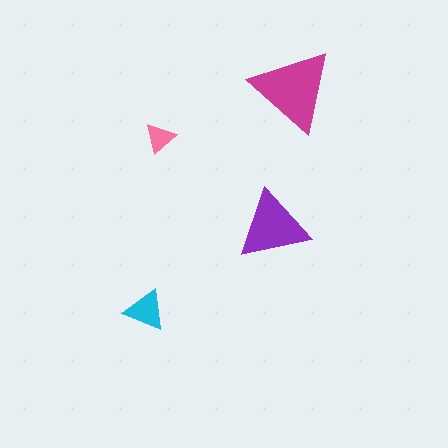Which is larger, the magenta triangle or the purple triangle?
The magenta one.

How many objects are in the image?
There are 4 objects in the image.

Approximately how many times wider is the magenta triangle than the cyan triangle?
About 2 times wider.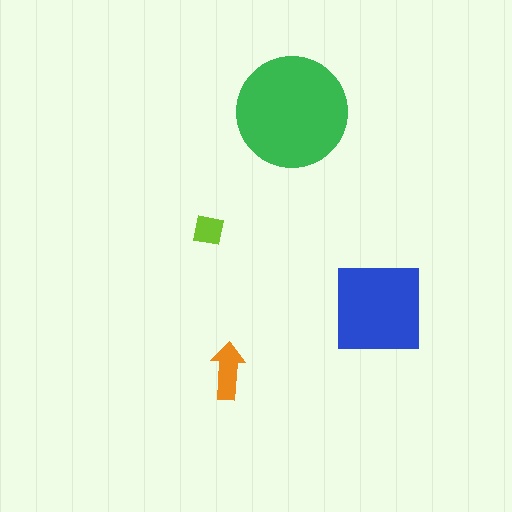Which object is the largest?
The green circle.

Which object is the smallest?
The lime square.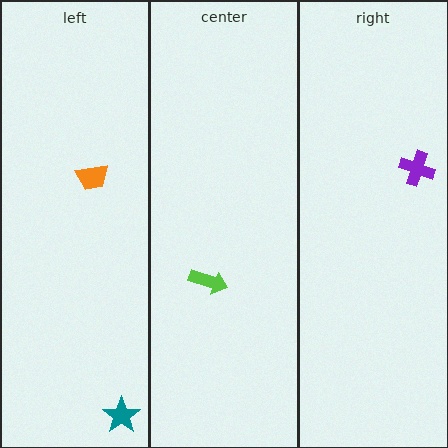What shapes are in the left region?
The teal star, the orange trapezoid.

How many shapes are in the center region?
1.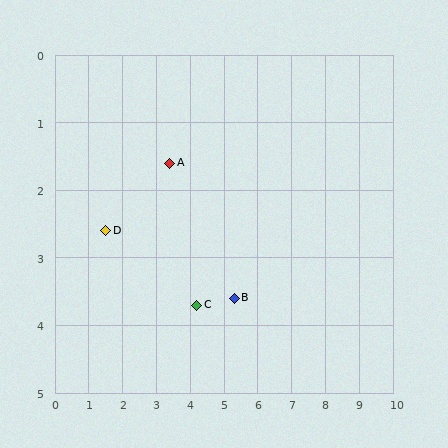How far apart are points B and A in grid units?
Points B and A are about 2.8 grid units apart.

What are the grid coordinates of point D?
Point D is at approximately (1.5, 2.6).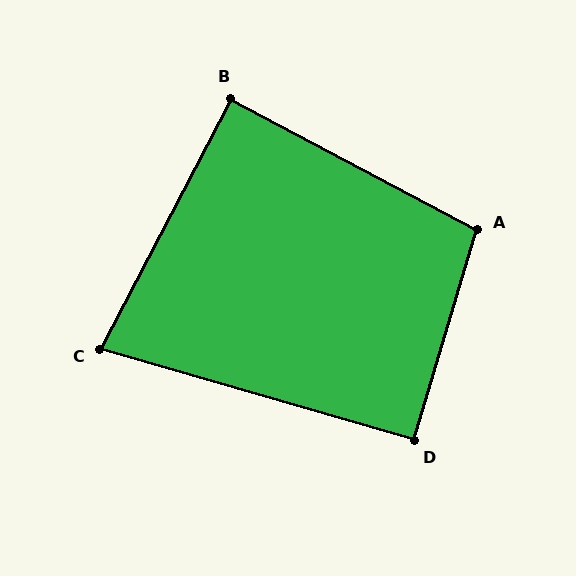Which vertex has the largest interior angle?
A, at approximately 101 degrees.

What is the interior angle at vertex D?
Approximately 90 degrees (approximately right).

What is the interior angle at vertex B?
Approximately 90 degrees (approximately right).